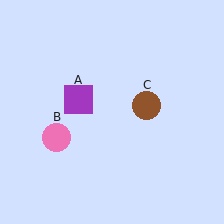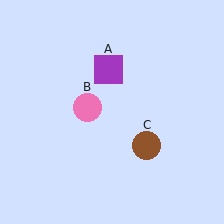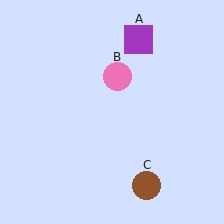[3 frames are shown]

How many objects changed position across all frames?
3 objects changed position: purple square (object A), pink circle (object B), brown circle (object C).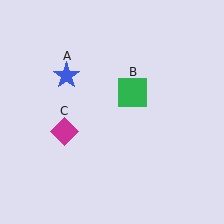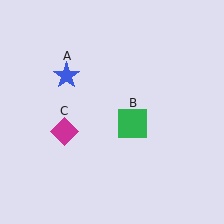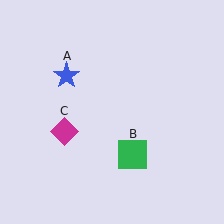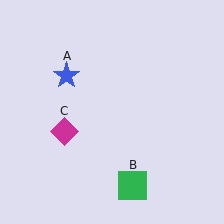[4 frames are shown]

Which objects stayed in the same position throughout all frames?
Blue star (object A) and magenta diamond (object C) remained stationary.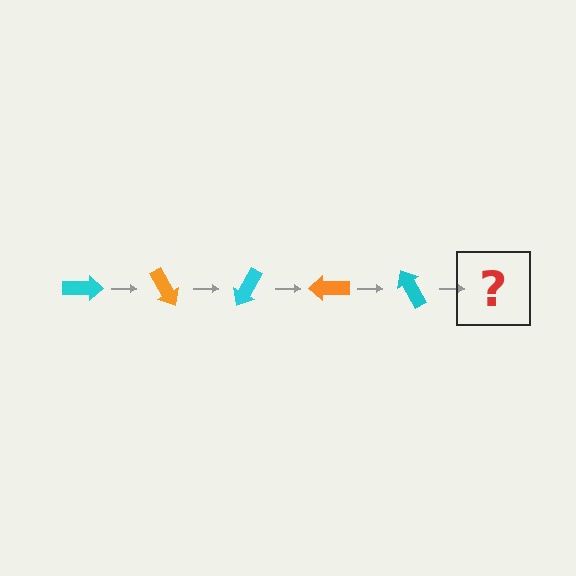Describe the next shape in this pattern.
It should be an orange arrow, rotated 300 degrees from the start.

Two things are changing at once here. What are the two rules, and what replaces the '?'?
The two rules are that it rotates 60 degrees each step and the color cycles through cyan and orange. The '?' should be an orange arrow, rotated 300 degrees from the start.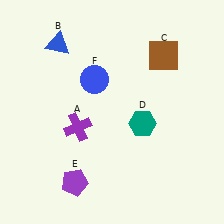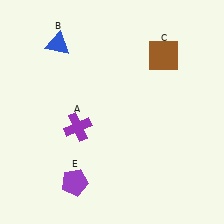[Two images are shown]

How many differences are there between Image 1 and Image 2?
There are 2 differences between the two images.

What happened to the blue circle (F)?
The blue circle (F) was removed in Image 2. It was in the top-left area of Image 1.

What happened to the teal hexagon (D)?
The teal hexagon (D) was removed in Image 2. It was in the bottom-right area of Image 1.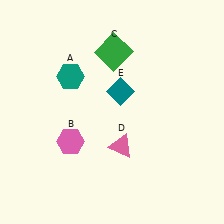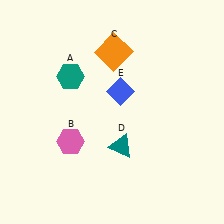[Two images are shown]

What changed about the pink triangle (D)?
In Image 1, D is pink. In Image 2, it changed to teal.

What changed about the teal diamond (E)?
In Image 1, E is teal. In Image 2, it changed to blue.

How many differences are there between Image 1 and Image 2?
There are 3 differences between the two images.